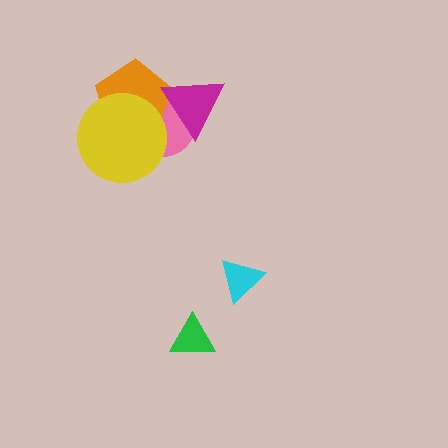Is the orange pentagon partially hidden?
Yes, it is partially covered by another shape.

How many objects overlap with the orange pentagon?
3 objects overlap with the orange pentagon.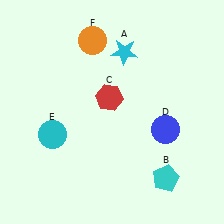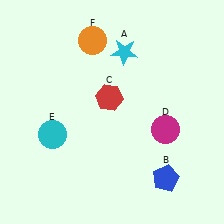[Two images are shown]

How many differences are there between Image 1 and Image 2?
There are 2 differences between the two images.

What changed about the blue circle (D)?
In Image 1, D is blue. In Image 2, it changed to magenta.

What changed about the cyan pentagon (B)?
In Image 1, B is cyan. In Image 2, it changed to blue.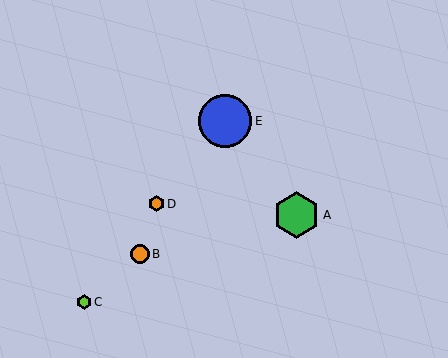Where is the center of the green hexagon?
The center of the green hexagon is at (296, 215).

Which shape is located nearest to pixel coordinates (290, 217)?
The green hexagon (labeled A) at (296, 215) is nearest to that location.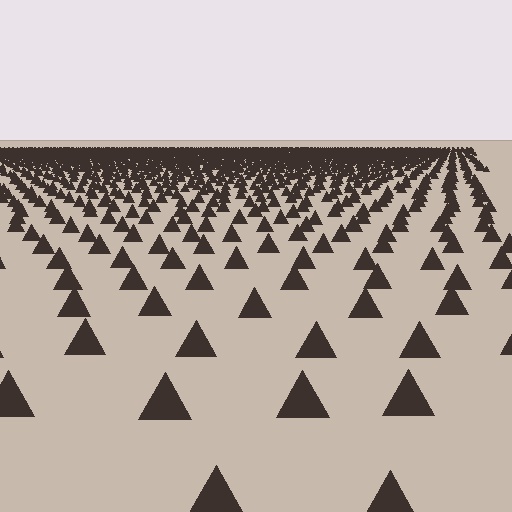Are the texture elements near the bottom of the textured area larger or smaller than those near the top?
Larger. Near the bottom, elements are closer to the viewer and appear at a bigger on-screen size.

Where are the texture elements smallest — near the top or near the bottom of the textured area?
Near the top.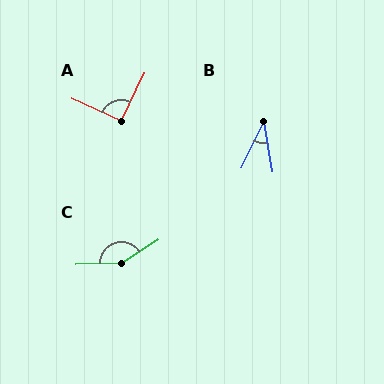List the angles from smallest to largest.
B (36°), A (91°), C (149°).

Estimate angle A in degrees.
Approximately 91 degrees.